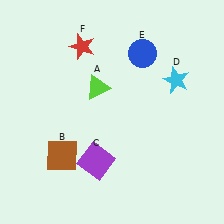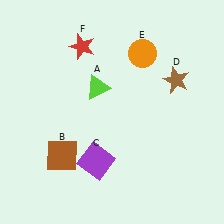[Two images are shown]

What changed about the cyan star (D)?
In Image 1, D is cyan. In Image 2, it changed to brown.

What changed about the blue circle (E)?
In Image 1, E is blue. In Image 2, it changed to orange.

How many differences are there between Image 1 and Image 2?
There are 2 differences between the two images.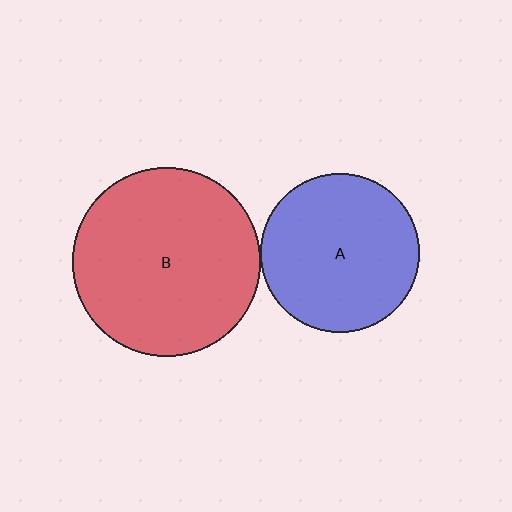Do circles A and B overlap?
Yes.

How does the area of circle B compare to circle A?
Approximately 1.4 times.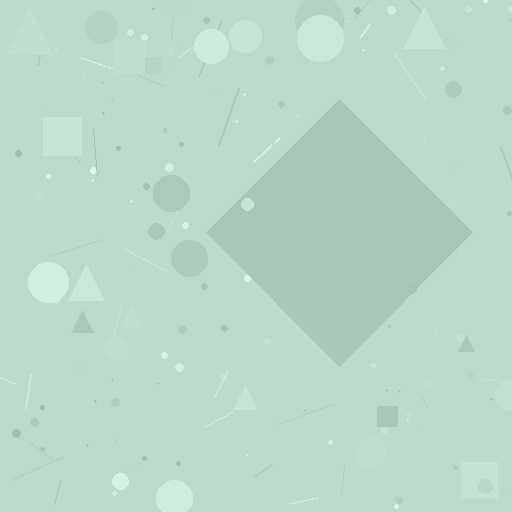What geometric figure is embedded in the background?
A diamond is embedded in the background.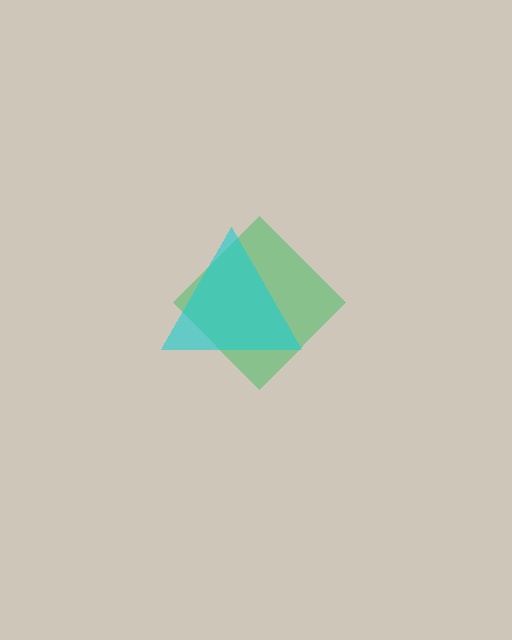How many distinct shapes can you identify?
There are 2 distinct shapes: a green diamond, a cyan triangle.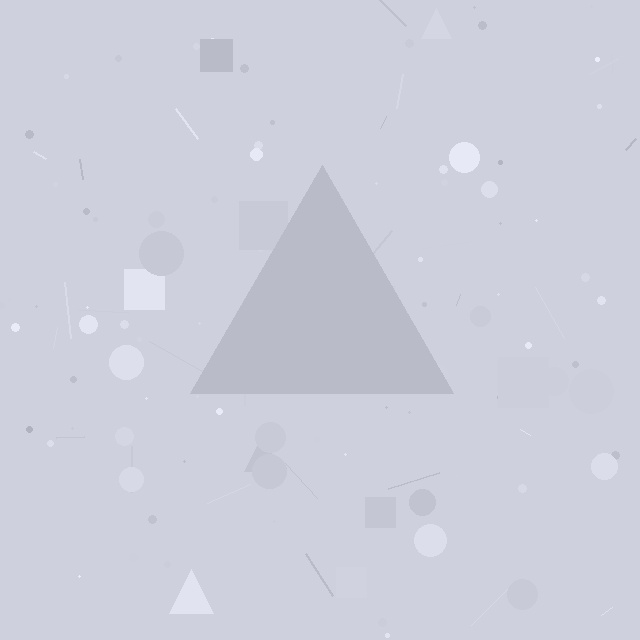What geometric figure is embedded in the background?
A triangle is embedded in the background.